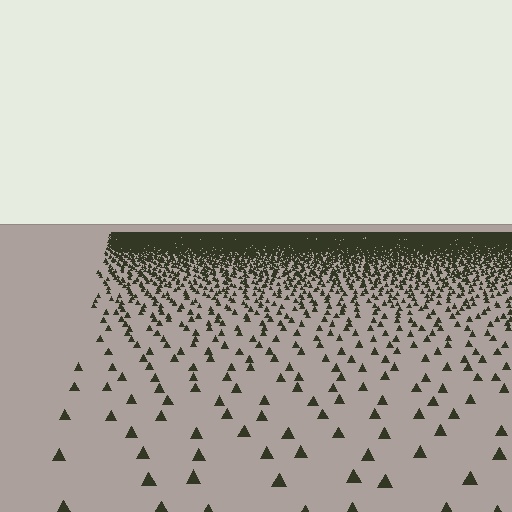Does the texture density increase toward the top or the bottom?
Density increases toward the top.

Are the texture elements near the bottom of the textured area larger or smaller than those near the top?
Larger. Near the bottom, elements are closer to the viewer and appear at a bigger on-screen size.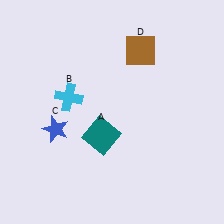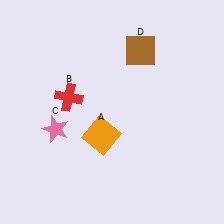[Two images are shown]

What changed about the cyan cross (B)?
In Image 1, B is cyan. In Image 2, it changed to red.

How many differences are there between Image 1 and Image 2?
There are 3 differences between the two images.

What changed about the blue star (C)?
In Image 1, C is blue. In Image 2, it changed to pink.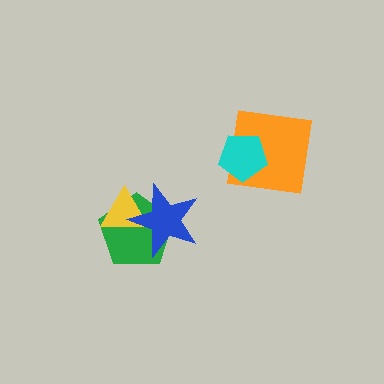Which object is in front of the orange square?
The cyan pentagon is in front of the orange square.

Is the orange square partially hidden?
Yes, it is partially covered by another shape.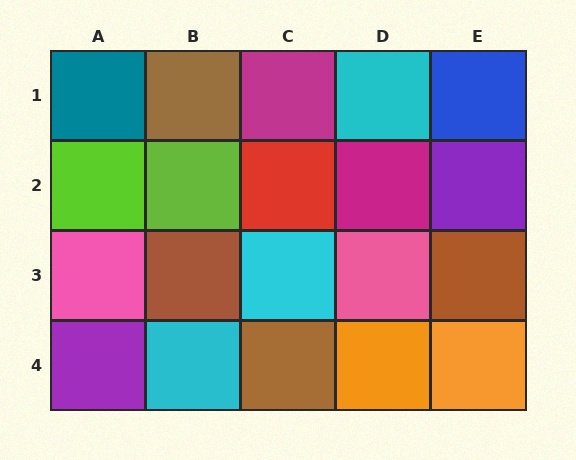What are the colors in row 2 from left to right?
Lime, lime, red, magenta, purple.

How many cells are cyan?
3 cells are cyan.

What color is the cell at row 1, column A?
Teal.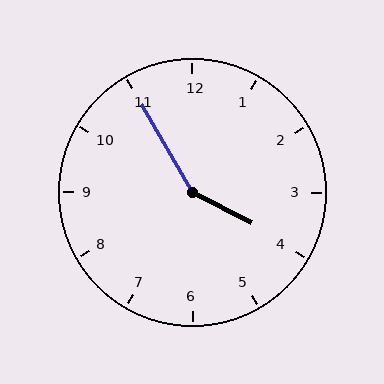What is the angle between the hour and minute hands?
Approximately 148 degrees.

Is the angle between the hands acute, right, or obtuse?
It is obtuse.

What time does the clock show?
3:55.